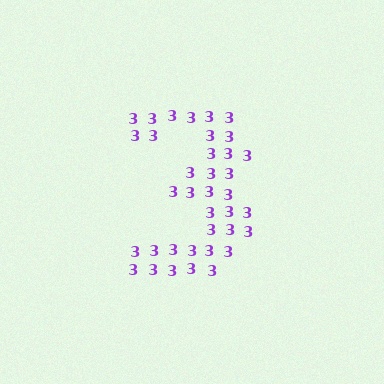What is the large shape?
The large shape is the digit 3.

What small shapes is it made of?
It is made of small digit 3's.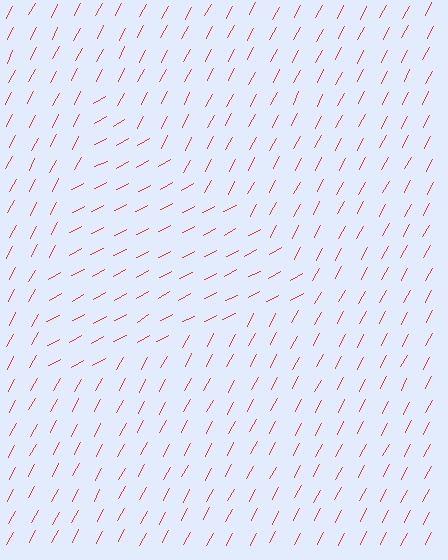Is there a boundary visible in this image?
Yes, there is a texture boundary formed by a change in line orientation.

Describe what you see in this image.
The image is filled with small red line segments. A triangle region in the image has lines oriented differently from the surrounding lines, creating a visible texture boundary.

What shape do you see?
I see a triangle.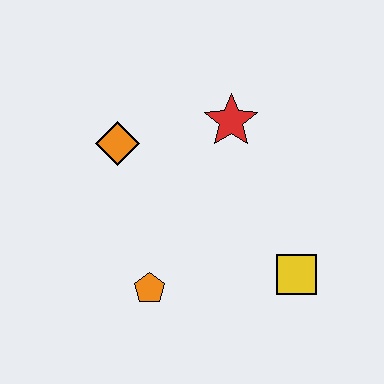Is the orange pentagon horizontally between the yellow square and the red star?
No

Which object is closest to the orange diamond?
The red star is closest to the orange diamond.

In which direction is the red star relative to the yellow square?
The red star is above the yellow square.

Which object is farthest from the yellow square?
The orange diamond is farthest from the yellow square.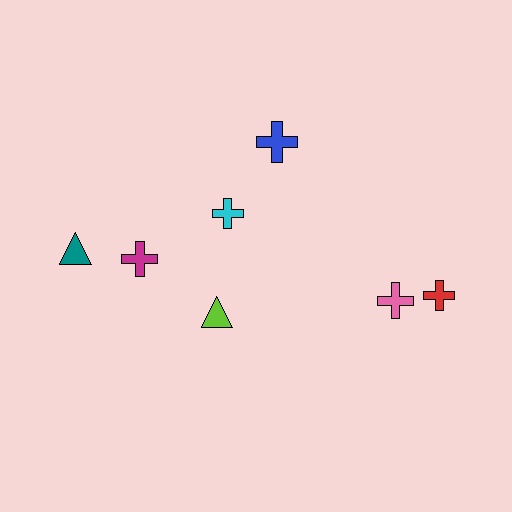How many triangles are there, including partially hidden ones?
There are 2 triangles.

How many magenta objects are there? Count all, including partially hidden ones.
There is 1 magenta object.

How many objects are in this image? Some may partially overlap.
There are 7 objects.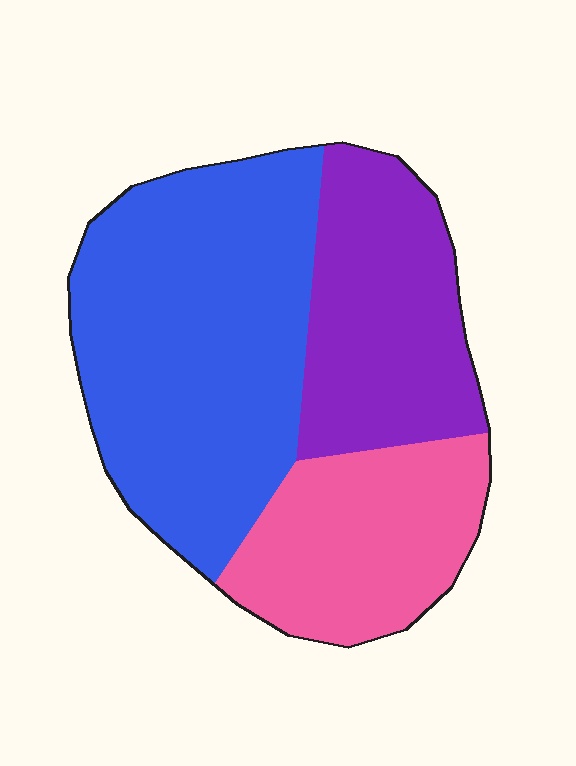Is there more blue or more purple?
Blue.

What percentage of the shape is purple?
Purple takes up between a sixth and a third of the shape.